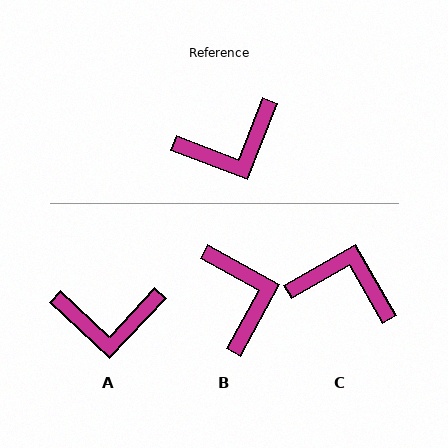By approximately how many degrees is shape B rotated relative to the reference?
Approximately 83 degrees counter-clockwise.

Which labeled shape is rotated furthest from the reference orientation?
C, about 141 degrees away.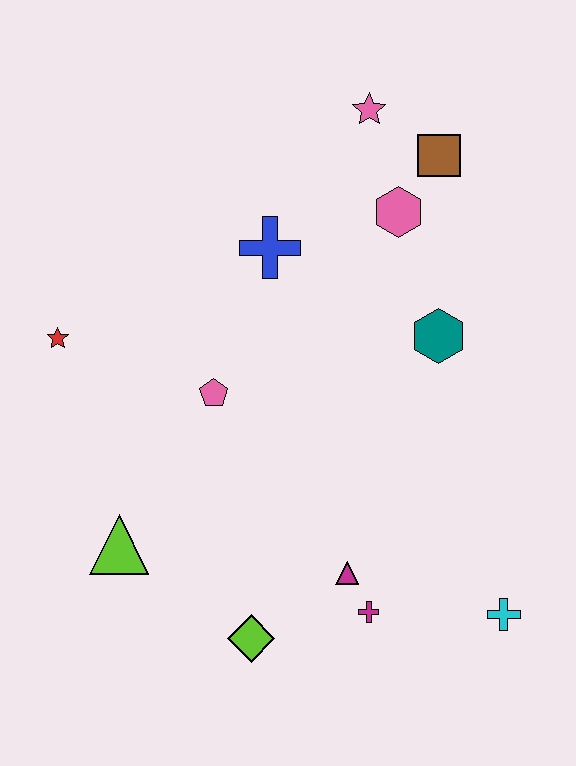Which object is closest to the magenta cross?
The magenta triangle is closest to the magenta cross.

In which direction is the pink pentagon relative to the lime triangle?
The pink pentagon is above the lime triangle.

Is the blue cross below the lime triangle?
No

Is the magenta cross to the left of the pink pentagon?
No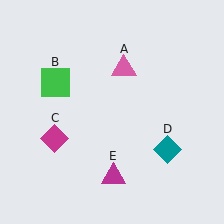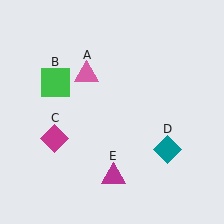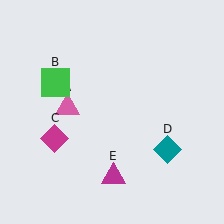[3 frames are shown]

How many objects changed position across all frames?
1 object changed position: pink triangle (object A).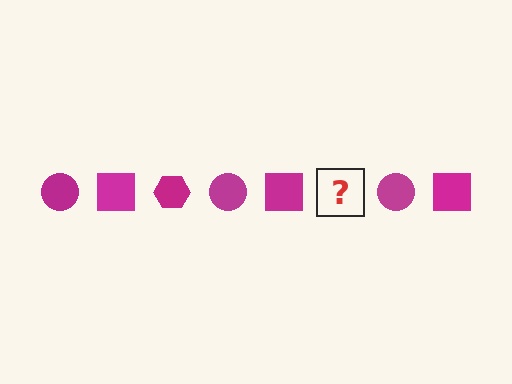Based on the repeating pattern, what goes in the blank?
The blank should be a magenta hexagon.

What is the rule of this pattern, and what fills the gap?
The rule is that the pattern cycles through circle, square, hexagon shapes in magenta. The gap should be filled with a magenta hexagon.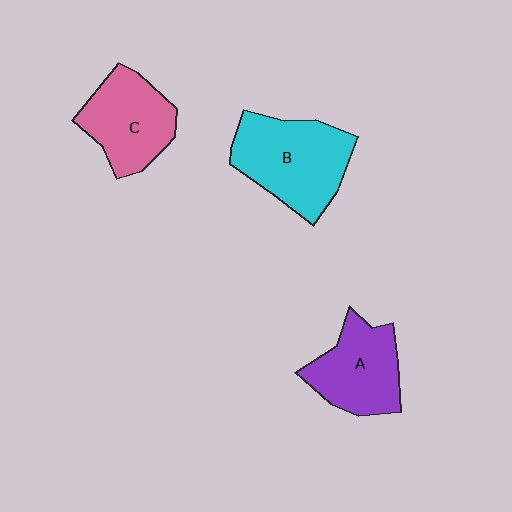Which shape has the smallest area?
Shape A (purple).